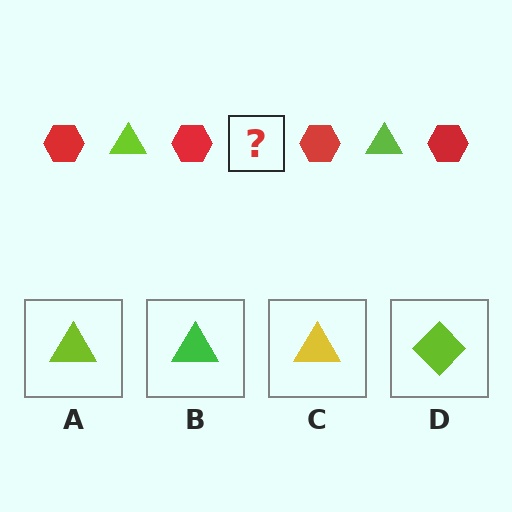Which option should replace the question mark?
Option A.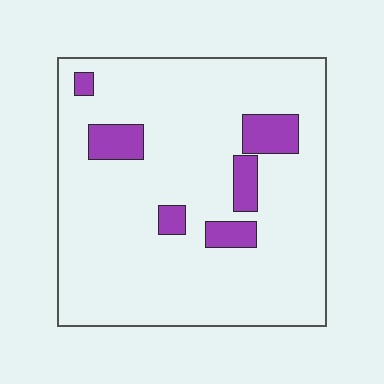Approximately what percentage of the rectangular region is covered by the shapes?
Approximately 10%.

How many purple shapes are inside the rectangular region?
6.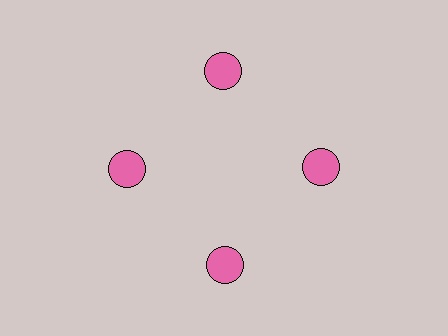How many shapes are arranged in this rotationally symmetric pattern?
There are 4 shapes, arranged in 4 groups of 1.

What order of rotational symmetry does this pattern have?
This pattern has 4-fold rotational symmetry.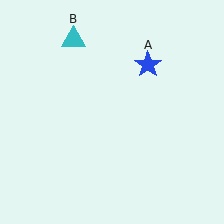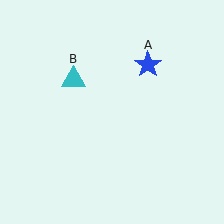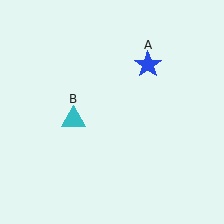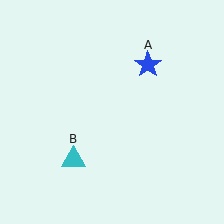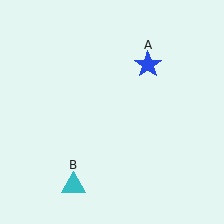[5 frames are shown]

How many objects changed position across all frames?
1 object changed position: cyan triangle (object B).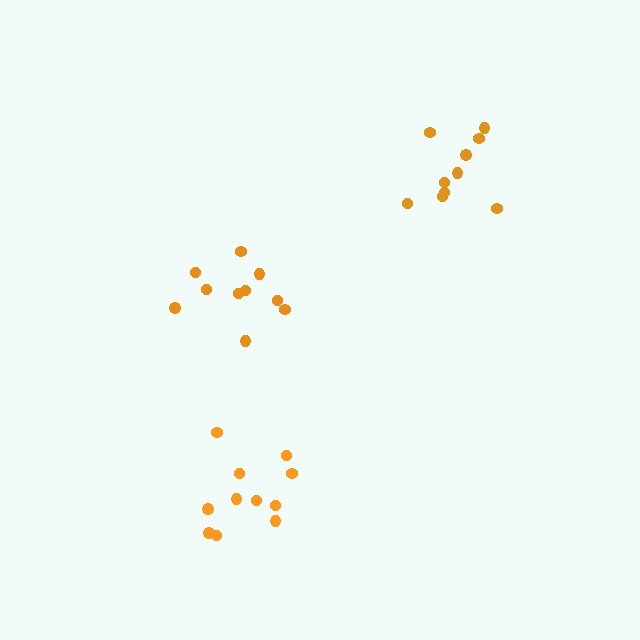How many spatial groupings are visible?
There are 3 spatial groupings.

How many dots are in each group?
Group 1: 10 dots, Group 2: 11 dots, Group 3: 10 dots (31 total).